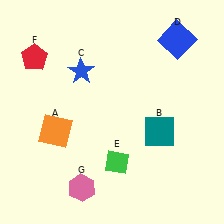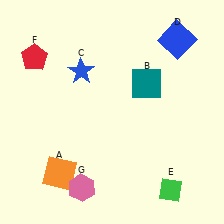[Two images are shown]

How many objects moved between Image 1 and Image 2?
3 objects moved between the two images.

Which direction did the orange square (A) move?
The orange square (A) moved down.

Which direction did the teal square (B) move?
The teal square (B) moved up.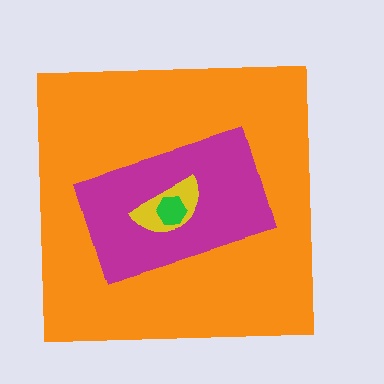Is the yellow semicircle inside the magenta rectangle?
Yes.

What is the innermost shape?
The green hexagon.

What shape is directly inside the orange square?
The magenta rectangle.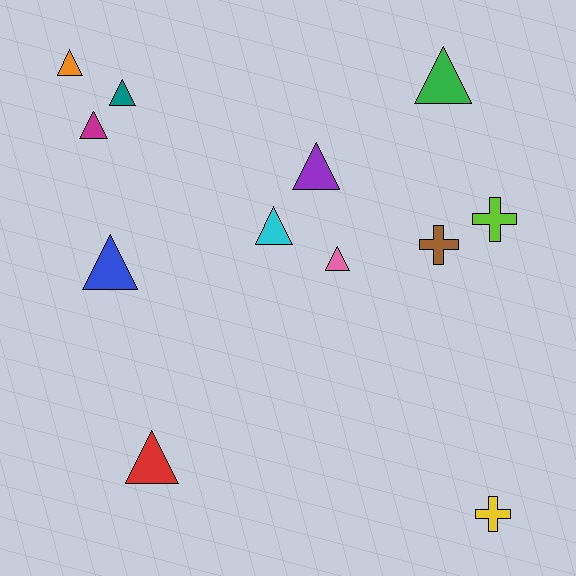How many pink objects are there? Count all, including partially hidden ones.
There is 1 pink object.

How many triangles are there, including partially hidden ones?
There are 9 triangles.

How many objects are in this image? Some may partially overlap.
There are 12 objects.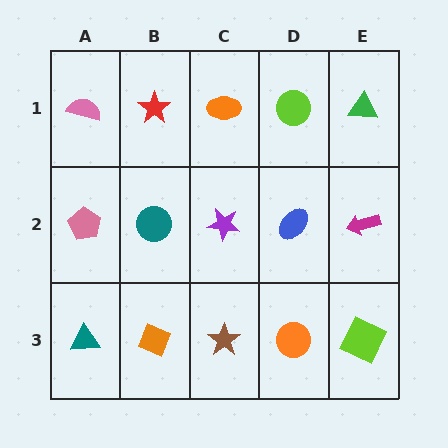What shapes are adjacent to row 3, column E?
A magenta arrow (row 2, column E), an orange circle (row 3, column D).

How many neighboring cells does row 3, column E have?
2.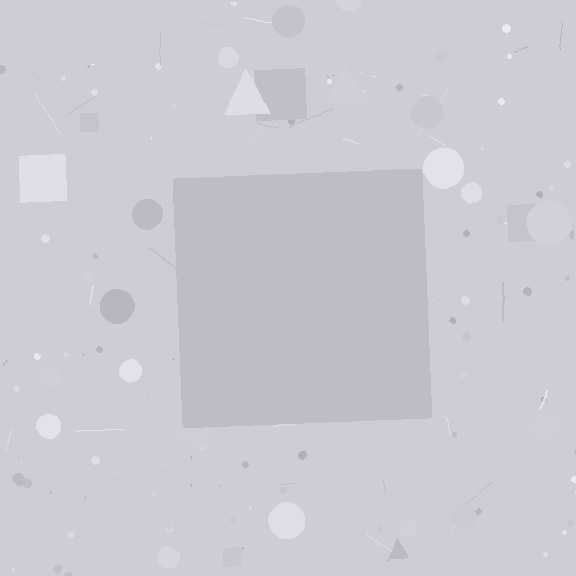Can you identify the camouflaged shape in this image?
The camouflaged shape is a square.